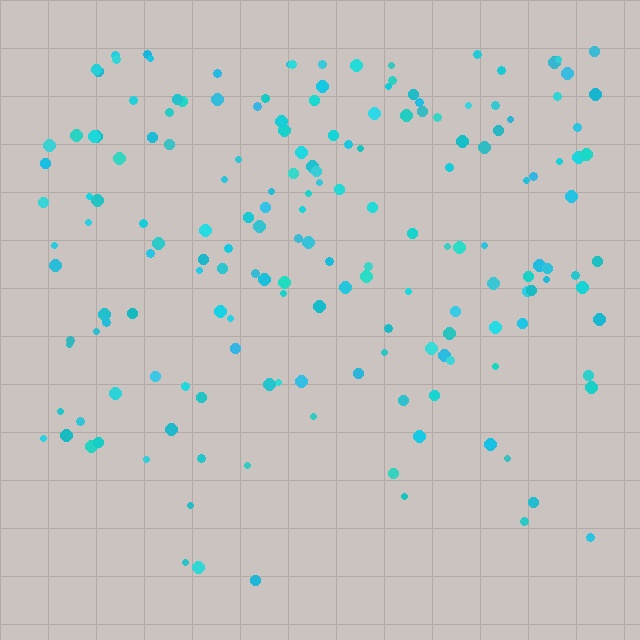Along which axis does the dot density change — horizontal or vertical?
Vertical.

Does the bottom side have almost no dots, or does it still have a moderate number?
Still a moderate number, just noticeably fewer than the top.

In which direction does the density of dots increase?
From bottom to top, with the top side densest.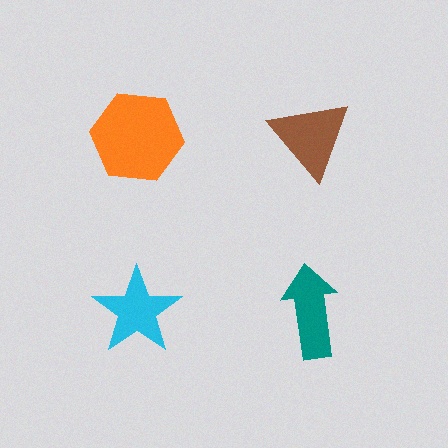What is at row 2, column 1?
A cyan star.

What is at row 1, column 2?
A brown triangle.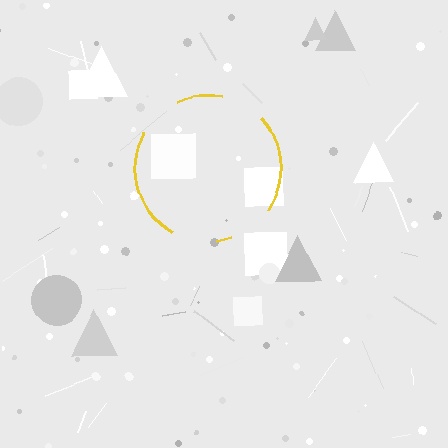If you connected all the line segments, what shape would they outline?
They would outline a circle.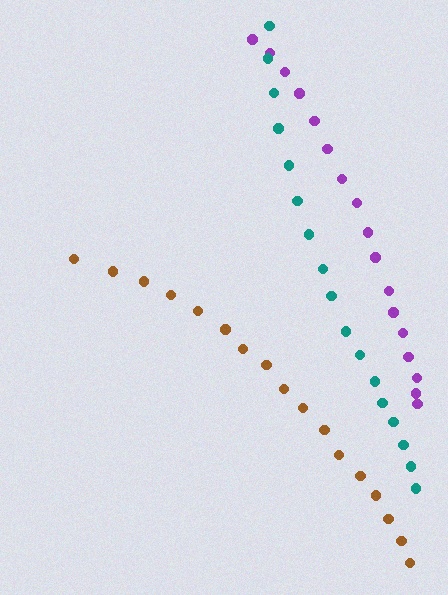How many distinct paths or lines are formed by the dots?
There are 3 distinct paths.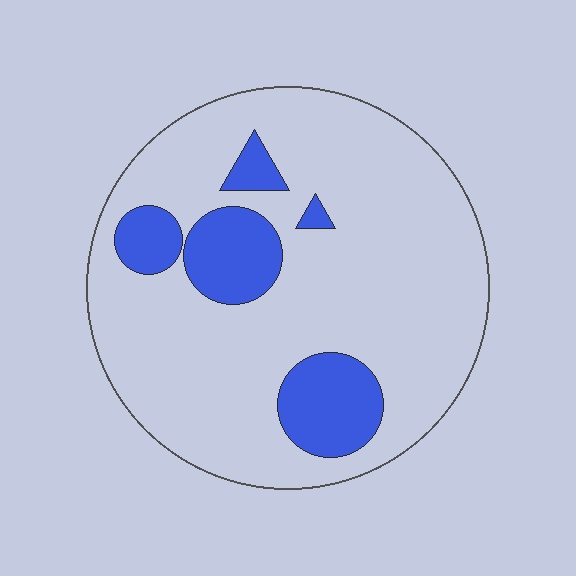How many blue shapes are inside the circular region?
5.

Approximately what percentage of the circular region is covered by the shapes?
Approximately 20%.